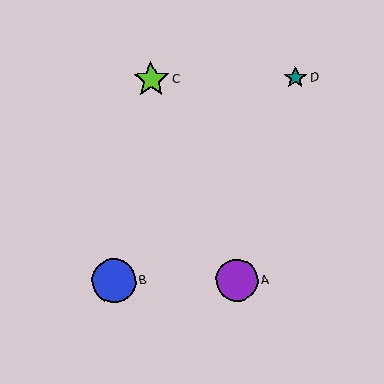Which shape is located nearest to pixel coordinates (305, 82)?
The teal star (labeled D) at (295, 78) is nearest to that location.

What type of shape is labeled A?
Shape A is a purple circle.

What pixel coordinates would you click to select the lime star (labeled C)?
Click at (151, 80) to select the lime star C.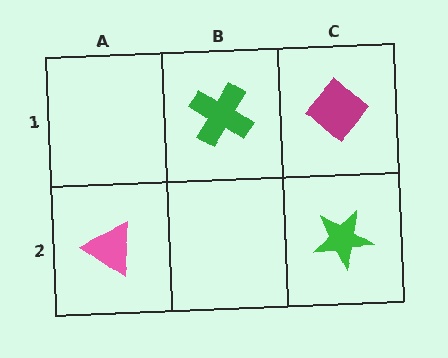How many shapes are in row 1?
2 shapes.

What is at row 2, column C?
A green star.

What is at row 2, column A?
A pink triangle.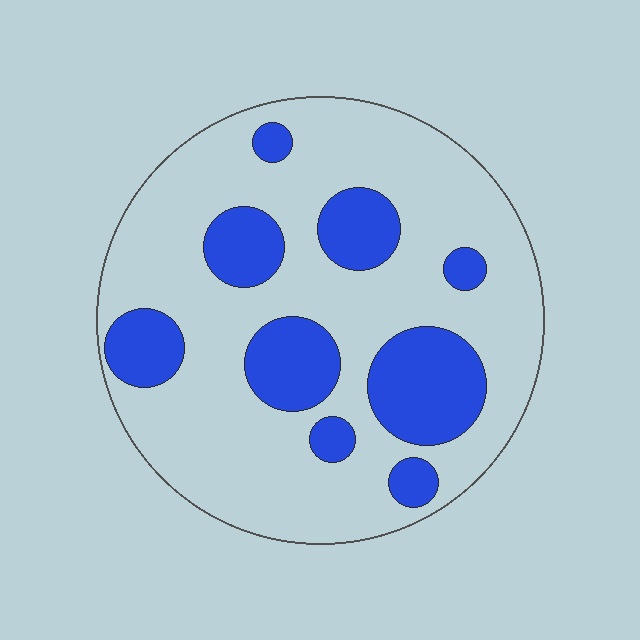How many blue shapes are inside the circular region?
9.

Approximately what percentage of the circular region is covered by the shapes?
Approximately 25%.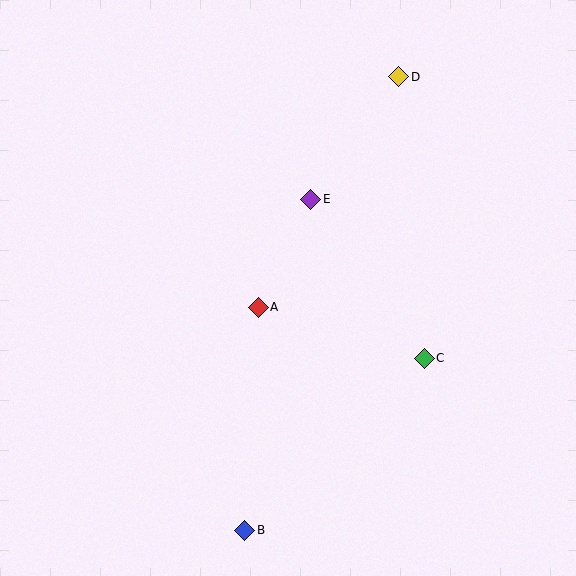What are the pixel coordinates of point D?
Point D is at (399, 77).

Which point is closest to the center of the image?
Point A at (258, 307) is closest to the center.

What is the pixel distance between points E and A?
The distance between E and A is 120 pixels.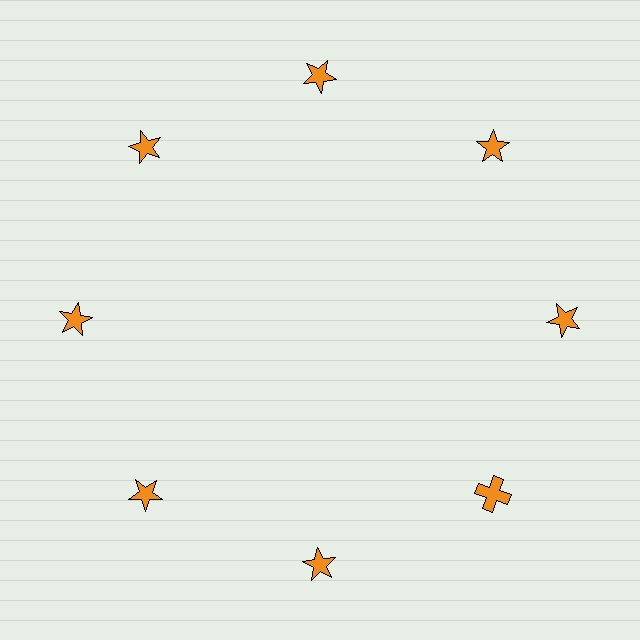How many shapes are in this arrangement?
There are 8 shapes arranged in a ring pattern.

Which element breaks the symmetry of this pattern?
The orange cross at roughly the 4 o'clock position breaks the symmetry. All other shapes are orange stars.